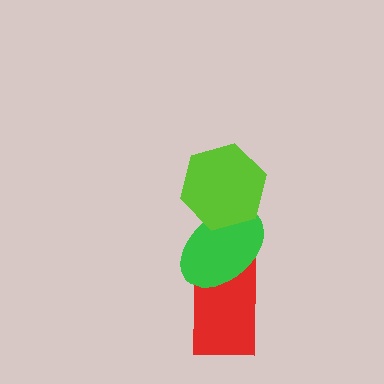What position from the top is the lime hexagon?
The lime hexagon is 1st from the top.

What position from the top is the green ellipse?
The green ellipse is 2nd from the top.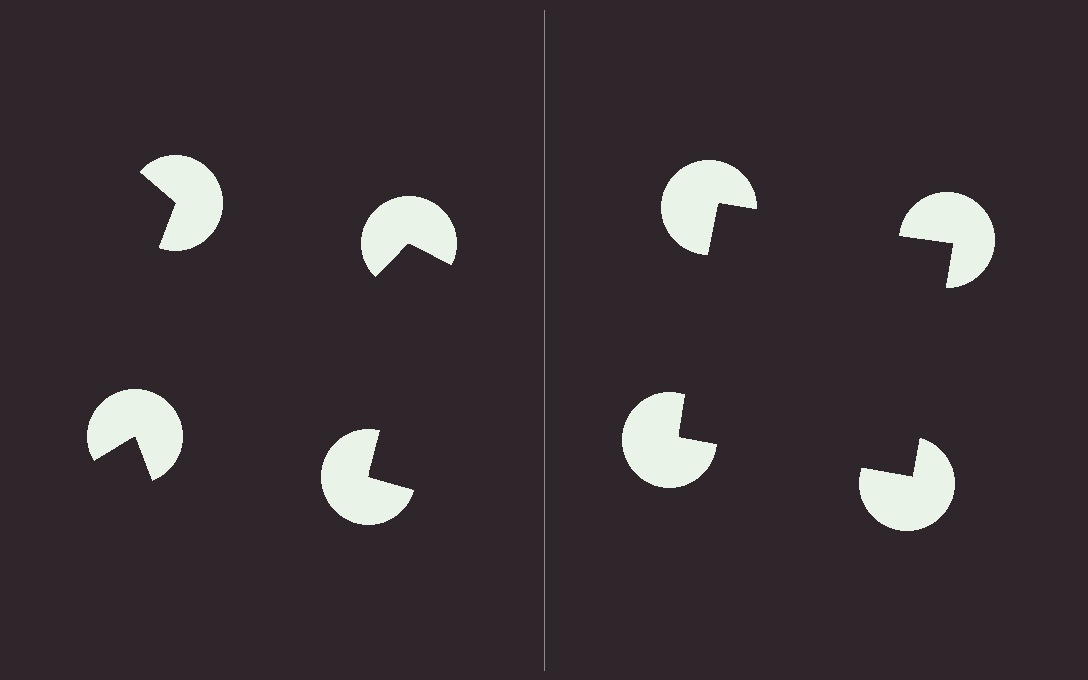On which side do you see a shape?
An illusory square appears on the right side. On the left side the wedge cuts are rotated, so no coherent shape forms.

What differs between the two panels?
The pac-man discs are positioned identically on both sides; only the wedge orientations differ. On the right they align to a square; on the left they are misaligned.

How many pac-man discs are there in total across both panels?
8 — 4 on each side.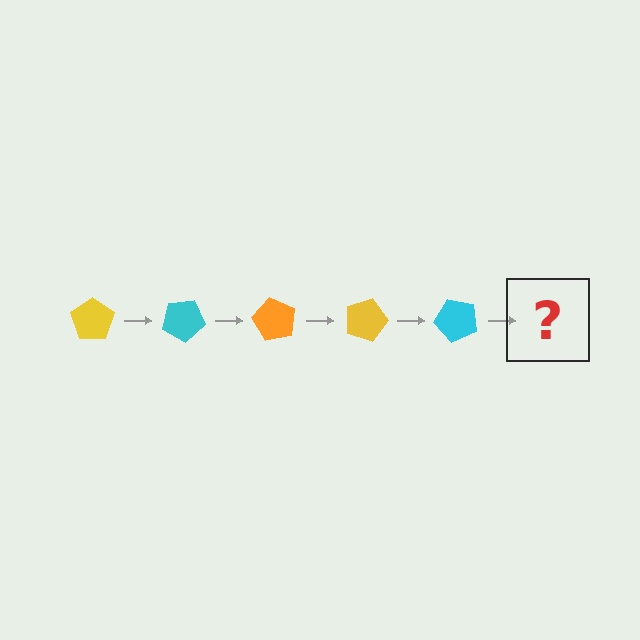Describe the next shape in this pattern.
It should be an orange pentagon, rotated 150 degrees from the start.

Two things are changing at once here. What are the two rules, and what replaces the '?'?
The two rules are that it rotates 30 degrees each step and the color cycles through yellow, cyan, and orange. The '?' should be an orange pentagon, rotated 150 degrees from the start.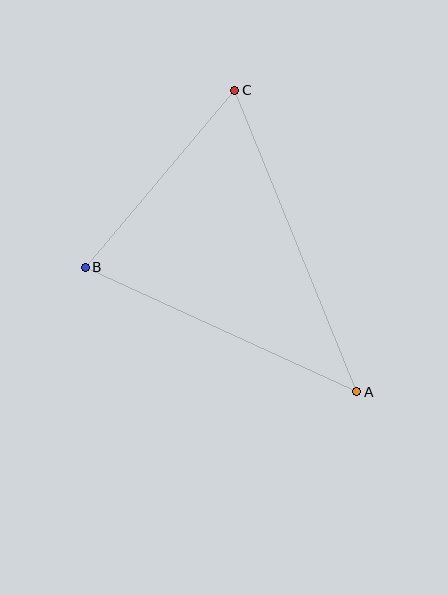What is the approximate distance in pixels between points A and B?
The distance between A and B is approximately 299 pixels.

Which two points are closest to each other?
Points B and C are closest to each other.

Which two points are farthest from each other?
Points A and C are farthest from each other.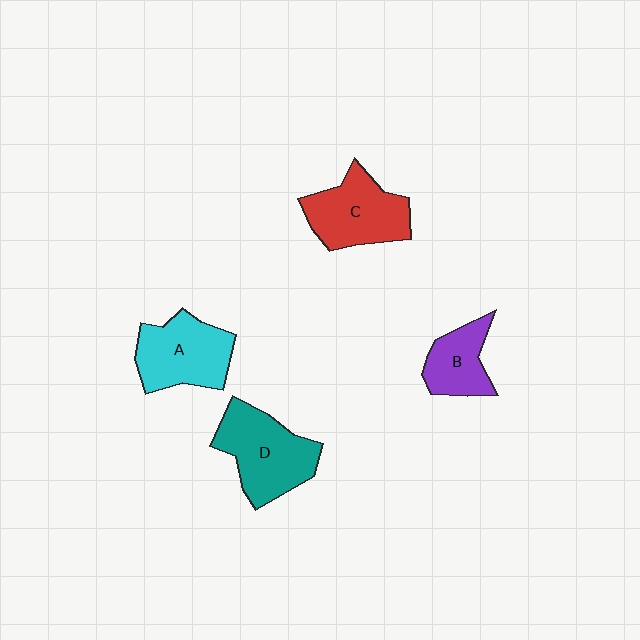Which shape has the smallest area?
Shape B (purple).